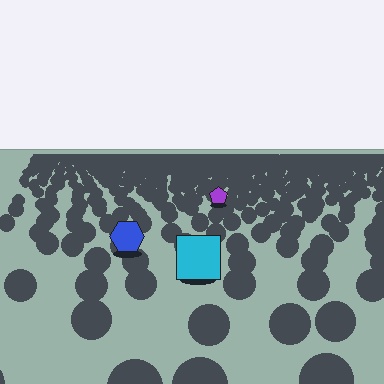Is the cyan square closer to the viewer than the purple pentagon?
Yes. The cyan square is closer — you can tell from the texture gradient: the ground texture is coarser near it.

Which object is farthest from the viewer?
The purple pentagon is farthest from the viewer. It appears smaller and the ground texture around it is denser.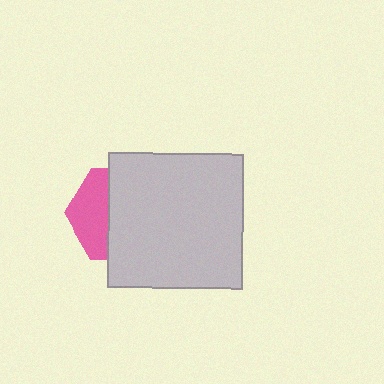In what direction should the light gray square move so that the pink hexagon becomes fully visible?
The light gray square should move right. That is the shortest direction to clear the overlap and leave the pink hexagon fully visible.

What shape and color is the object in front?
The object in front is a light gray square.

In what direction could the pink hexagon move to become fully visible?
The pink hexagon could move left. That would shift it out from behind the light gray square entirely.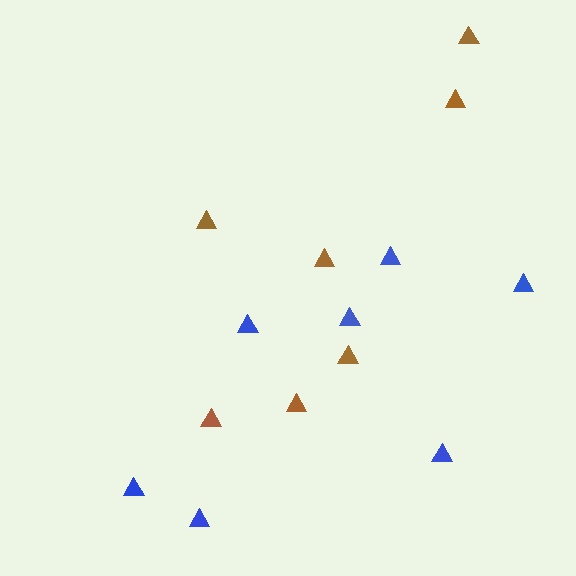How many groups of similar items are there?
There are 2 groups: one group of blue triangles (7) and one group of brown triangles (7).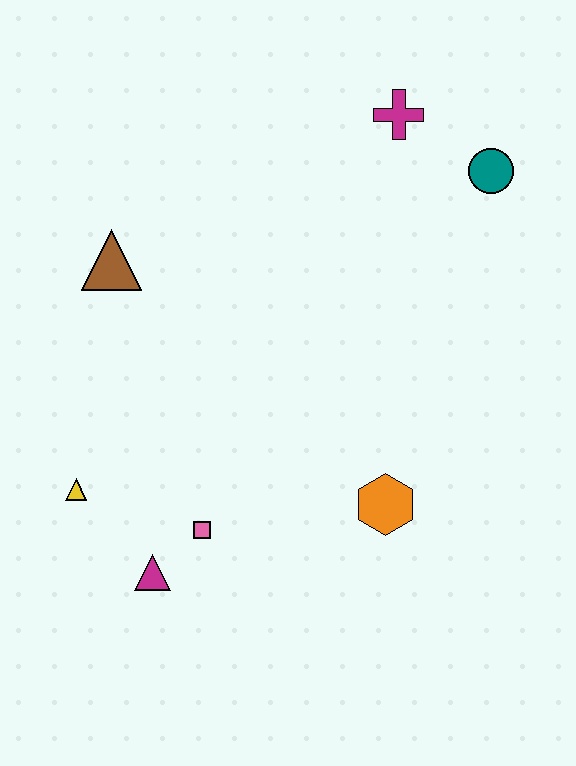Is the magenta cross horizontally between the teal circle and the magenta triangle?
Yes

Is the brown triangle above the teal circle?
No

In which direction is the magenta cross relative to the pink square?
The magenta cross is above the pink square.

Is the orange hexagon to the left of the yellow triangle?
No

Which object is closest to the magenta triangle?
The pink square is closest to the magenta triangle.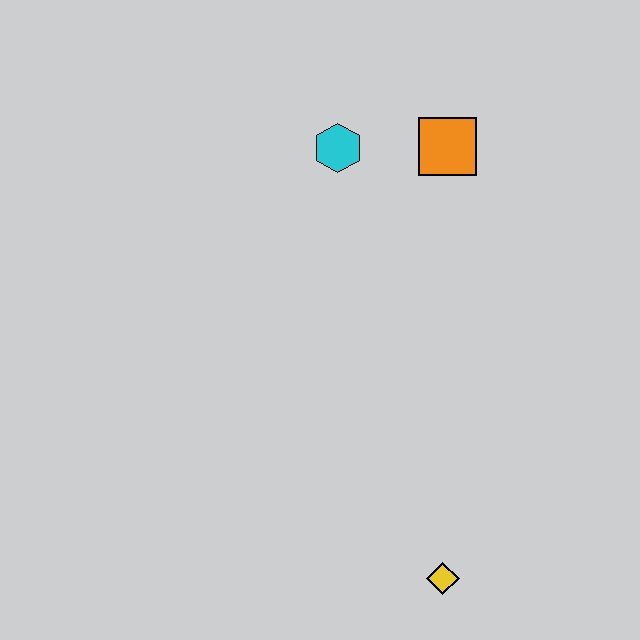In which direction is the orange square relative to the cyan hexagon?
The orange square is to the right of the cyan hexagon.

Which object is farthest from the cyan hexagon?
The yellow diamond is farthest from the cyan hexagon.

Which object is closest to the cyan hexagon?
The orange square is closest to the cyan hexagon.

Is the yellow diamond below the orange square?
Yes